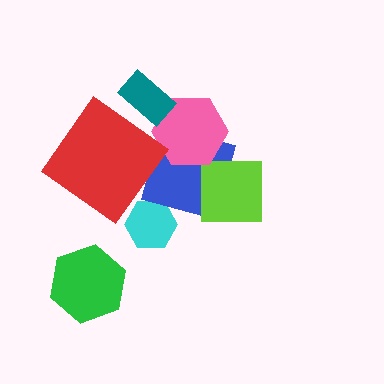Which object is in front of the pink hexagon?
The teal rectangle is in front of the pink hexagon.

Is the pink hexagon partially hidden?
Yes, it is partially covered by another shape.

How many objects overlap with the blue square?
2 objects overlap with the blue square.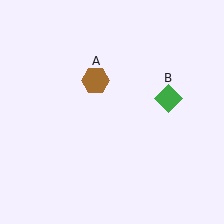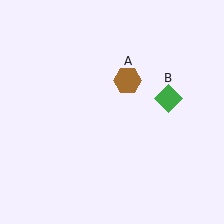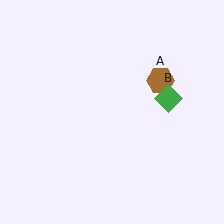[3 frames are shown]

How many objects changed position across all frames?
1 object changed position: brown hexagon (object A).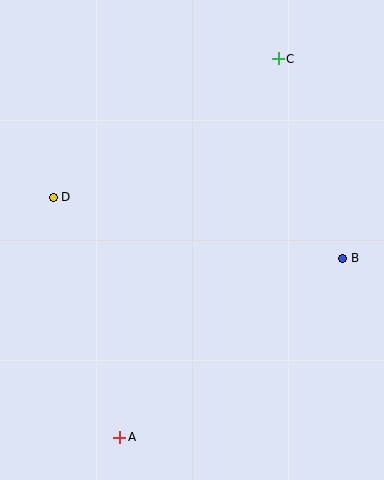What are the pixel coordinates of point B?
Point B is at (343, 258).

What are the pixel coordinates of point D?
Point D is at (53, 197).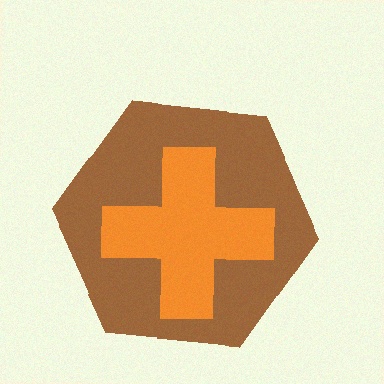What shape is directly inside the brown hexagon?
The orange cross.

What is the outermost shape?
The brown hexagon.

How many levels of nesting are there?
2.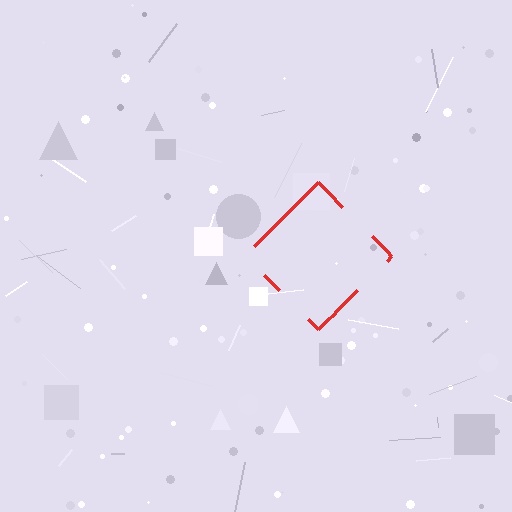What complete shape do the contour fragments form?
The contour fragments form a diamond.